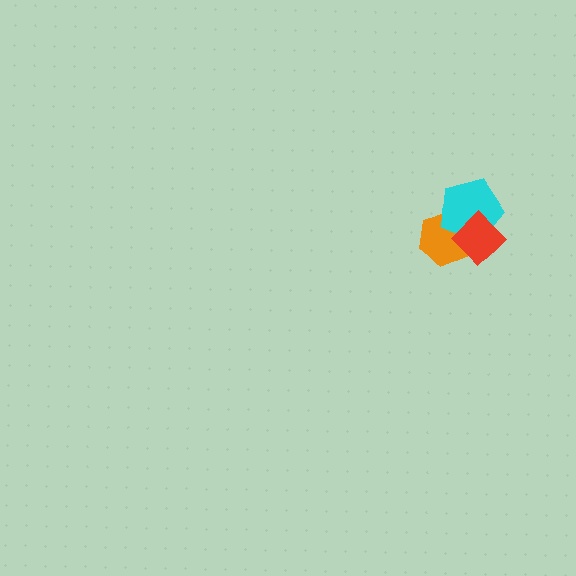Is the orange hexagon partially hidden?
Yes, it is partially covered by another shape.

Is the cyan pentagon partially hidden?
Yes, it is partially covered by another shape.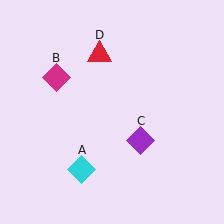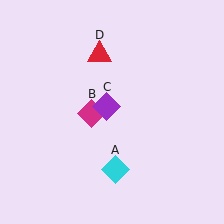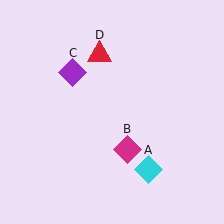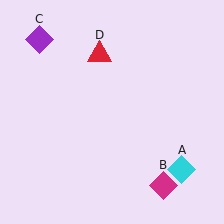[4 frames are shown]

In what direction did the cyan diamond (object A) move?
The cyan diamond (object A) moved right.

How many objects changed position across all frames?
3 objects changed position: cyan diamond (object A), magenta diamond (object B), purple diamond (object C).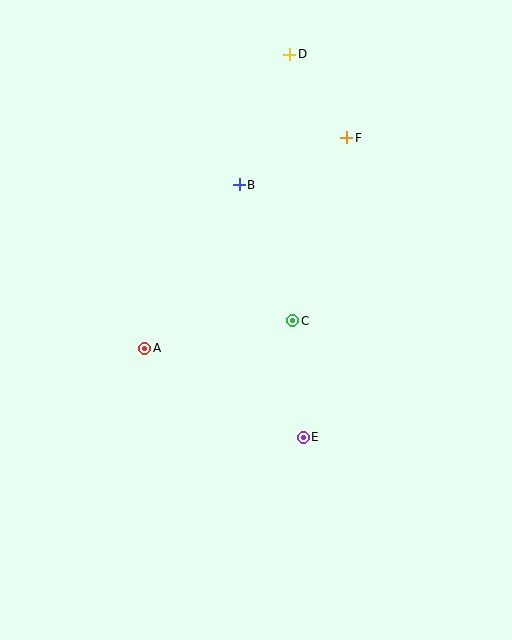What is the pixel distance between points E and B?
The distance between E and B is 261 pixels.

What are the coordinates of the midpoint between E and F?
The midpoint between E and F is at (325, 288).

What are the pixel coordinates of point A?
Point A is at (145, 348).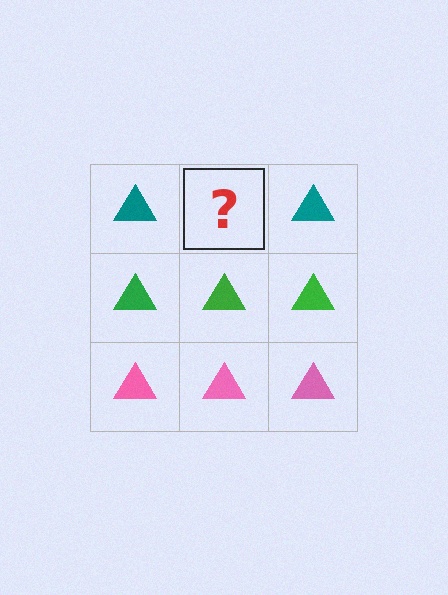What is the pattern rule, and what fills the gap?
The rule is that each row has a consistent color. The gap should be filled with a teal triangle.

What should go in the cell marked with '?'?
The missing cell should contain a teal triangle.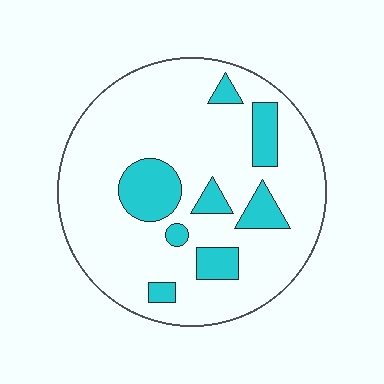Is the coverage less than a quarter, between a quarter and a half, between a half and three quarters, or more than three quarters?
Less than a quarter.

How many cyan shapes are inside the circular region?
8.